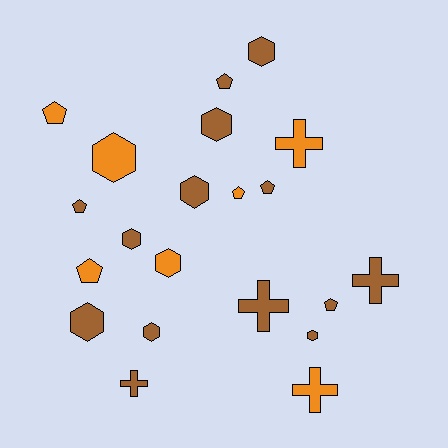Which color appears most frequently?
Brown, with 14 objects.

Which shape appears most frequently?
Hexagon, with 9 objects.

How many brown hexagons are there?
There are 7 brown hexagons.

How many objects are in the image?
There are 21 objects.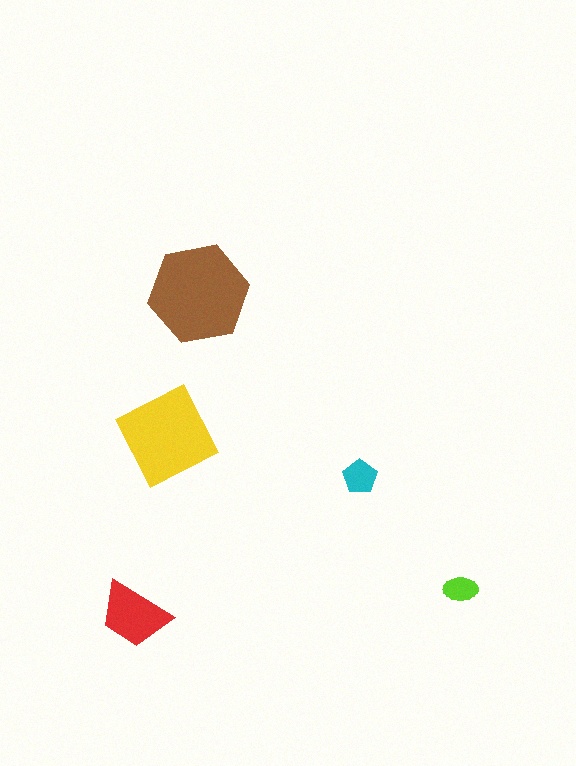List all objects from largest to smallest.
The brown hexagon, the yellow diamond, the red trapezoid, the cyan pentagon, the lime ellipse.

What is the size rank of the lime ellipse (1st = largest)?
5th.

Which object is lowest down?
The red trapezoid is bottommost.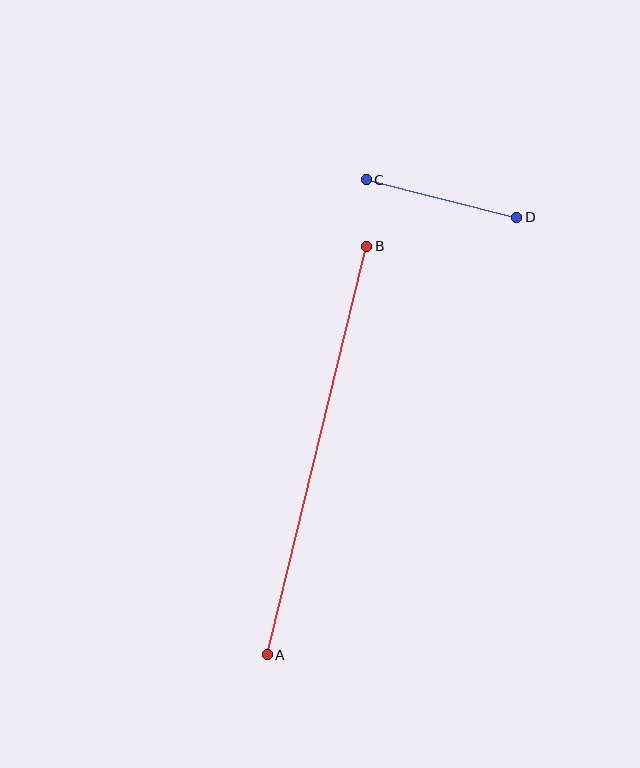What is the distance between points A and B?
The distance is approximately 421 pixels.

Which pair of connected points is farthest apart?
Points A and B are farthest apart.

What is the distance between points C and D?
The distance is approximately 155 pixels.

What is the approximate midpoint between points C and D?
The midpoint is at approximately (442, 198) pixels.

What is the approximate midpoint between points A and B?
The midpoint is at approximately (317, 450) pixels.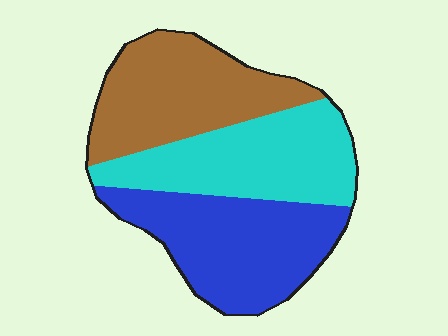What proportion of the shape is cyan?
Cyan covers about 35% of the shape.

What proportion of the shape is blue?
Blue covers around 35% of the shape.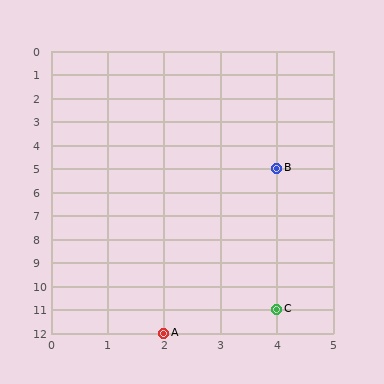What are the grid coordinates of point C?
Point C is at grid coordinates (4, 11).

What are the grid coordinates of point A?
Point A is at grid coordinates (2, 12).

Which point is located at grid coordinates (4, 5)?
Point B is at (4, 5).